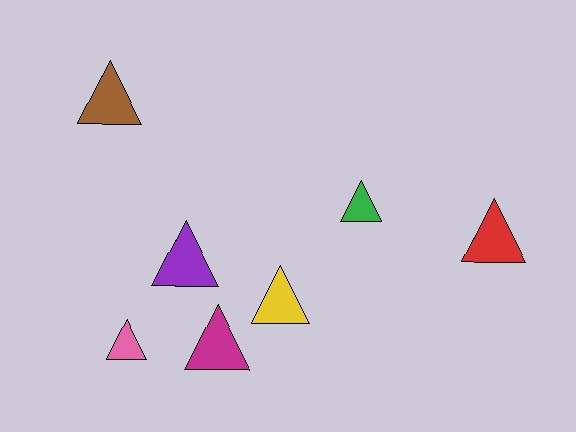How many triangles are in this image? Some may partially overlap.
There are 7 triangles.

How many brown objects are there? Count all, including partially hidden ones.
There is 1 brown object.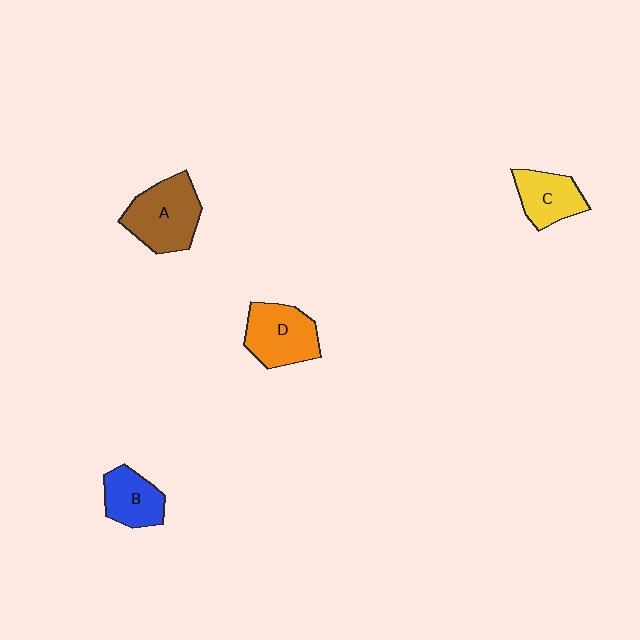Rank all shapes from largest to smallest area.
From largest to smallest: A (brown), D (orange), C (yellow), B (blue).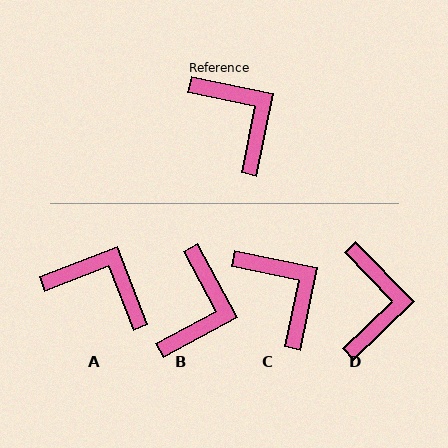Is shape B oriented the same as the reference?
No, it is off by about 50 degrees.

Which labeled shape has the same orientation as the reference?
C.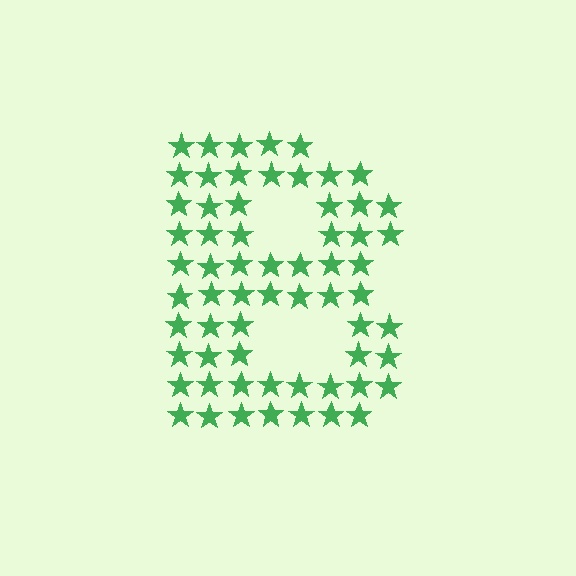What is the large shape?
The large shape is the letter B.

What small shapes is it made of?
It is made of small stars.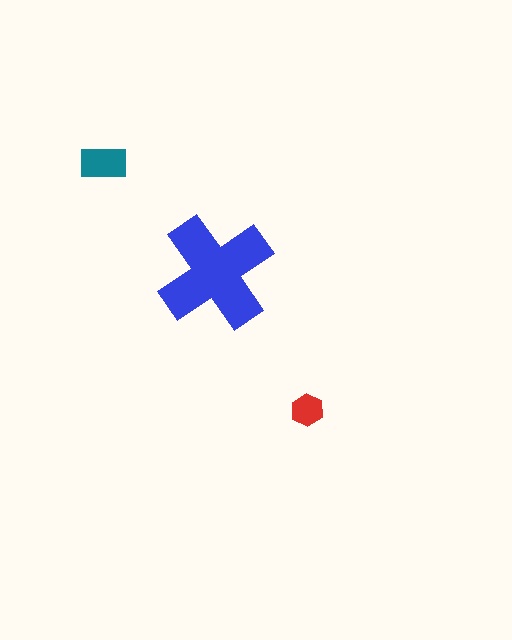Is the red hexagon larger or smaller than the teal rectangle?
Smaller.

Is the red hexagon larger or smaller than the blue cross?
Smaller.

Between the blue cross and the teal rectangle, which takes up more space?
The blue cross.